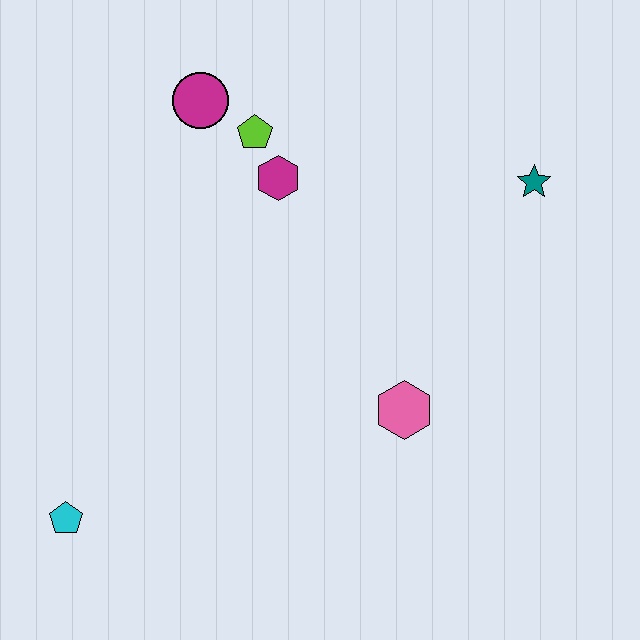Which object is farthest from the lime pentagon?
The cyan pentagon is farthest from the lime pentagon.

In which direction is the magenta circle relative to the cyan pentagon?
The magenta circle is above the cyan pentagon.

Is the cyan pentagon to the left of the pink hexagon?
Yes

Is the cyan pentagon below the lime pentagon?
Yes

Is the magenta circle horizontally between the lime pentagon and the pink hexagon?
No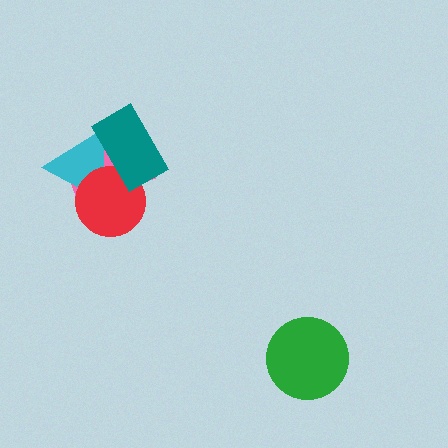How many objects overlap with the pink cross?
3 objects overlap with the pink cross.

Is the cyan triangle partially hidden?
Yes, it is partially covered by another shape.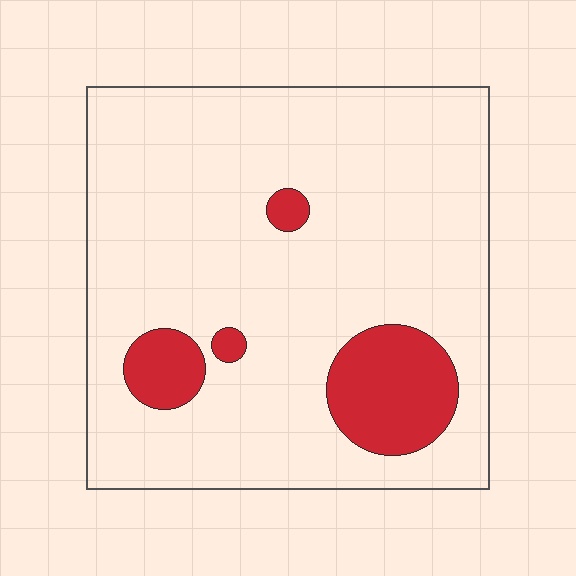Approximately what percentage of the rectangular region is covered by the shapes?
Approximately 15%.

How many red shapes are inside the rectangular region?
4.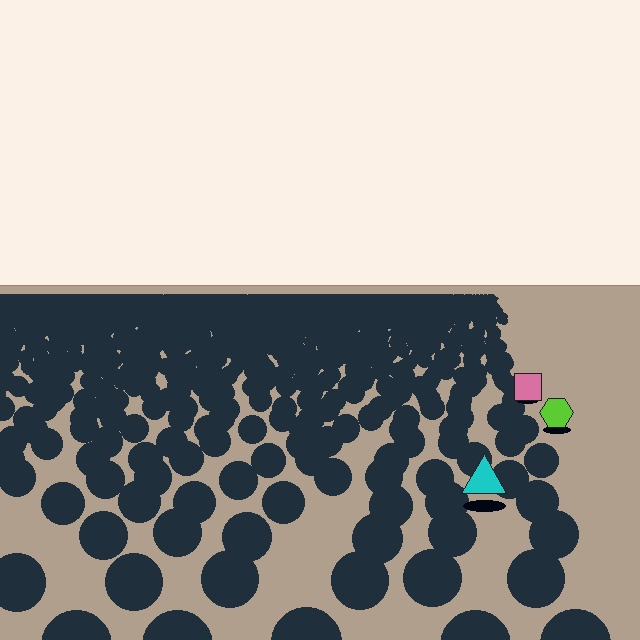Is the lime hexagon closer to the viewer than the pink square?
Yes. The lime hexagon is closer — you can tell from the texture gradient: the ground texture is coarser near it.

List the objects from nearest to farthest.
From nearest to farthest: the cyan triangle, the lime hexagon, the pink square.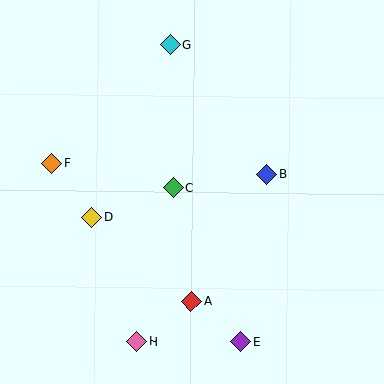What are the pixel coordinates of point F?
Point F is at (52, 163).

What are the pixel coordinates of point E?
Point E is at (241, 341).